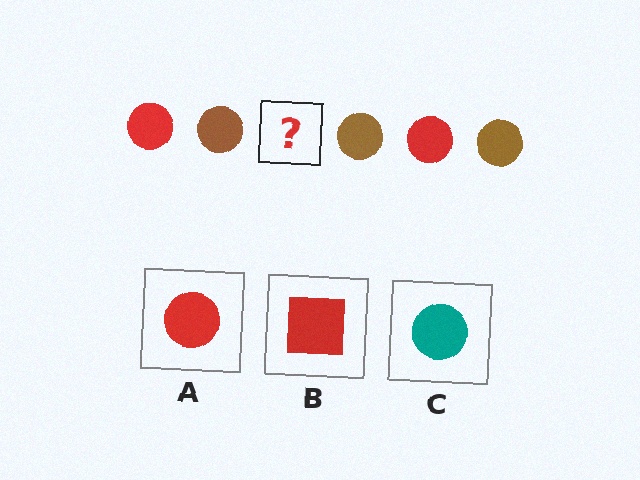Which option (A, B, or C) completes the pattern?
A.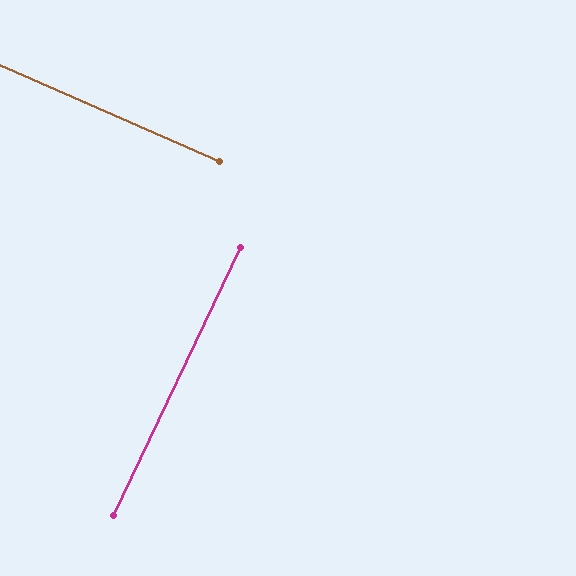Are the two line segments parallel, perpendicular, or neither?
Perpendicular — they meet at approximately 88°.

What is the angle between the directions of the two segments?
Approximately 88 degrees.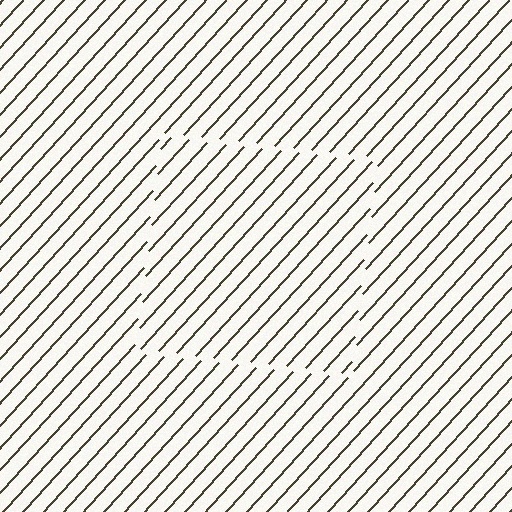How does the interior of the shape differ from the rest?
The interior of the shape contains the same grating, shifted by half a period — the contour is defined by the phase discontinuity where line-ends from the inner and outer gratings abut.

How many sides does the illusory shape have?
4 sides — the line-ends trace a square.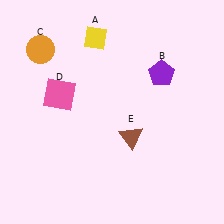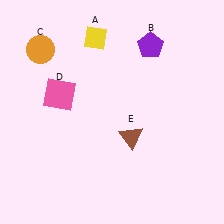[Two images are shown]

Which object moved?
The purple pentagon (B) moved up.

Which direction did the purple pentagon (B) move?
The purple pentagon (B) moved up.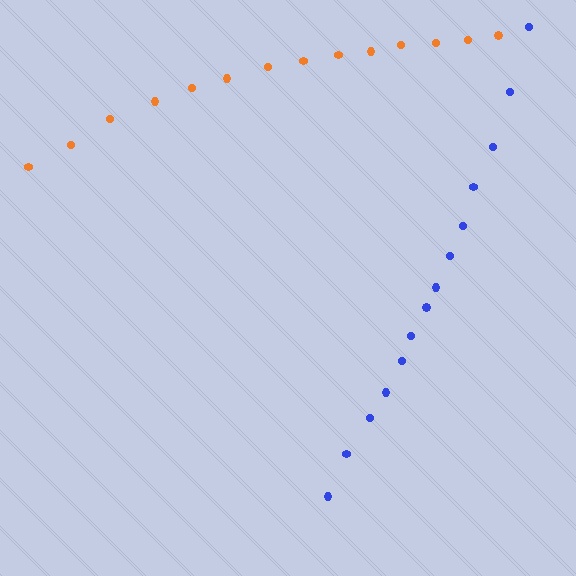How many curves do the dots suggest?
There are 2 distinct paths.